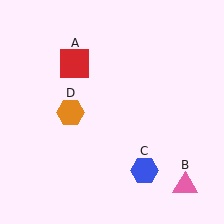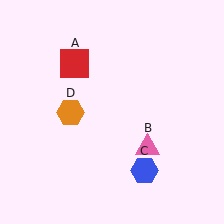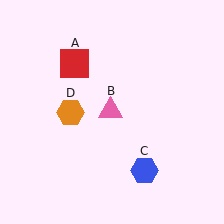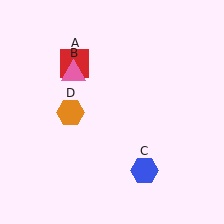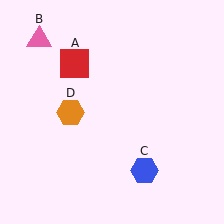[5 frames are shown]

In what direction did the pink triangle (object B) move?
The pink triangle (object B) moved up and to the left.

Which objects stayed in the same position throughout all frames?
Red square (object A) and blue hexagon (object C) and orange hexagon (object D) remained stationary.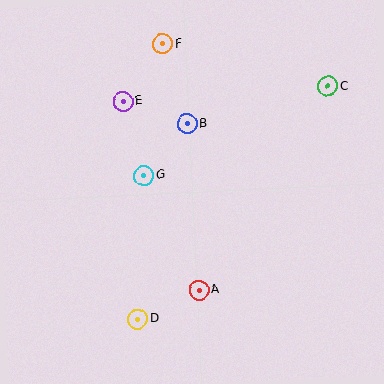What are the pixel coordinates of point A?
Point A is at (199, 290).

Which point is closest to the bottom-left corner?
Point D is closest to the bottom-left corner.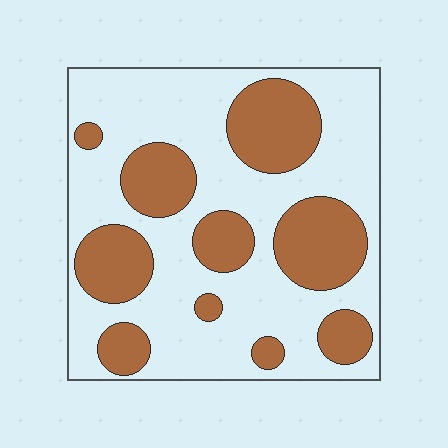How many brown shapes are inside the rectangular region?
10.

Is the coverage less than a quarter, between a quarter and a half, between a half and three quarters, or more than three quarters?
Between a quarter and a half.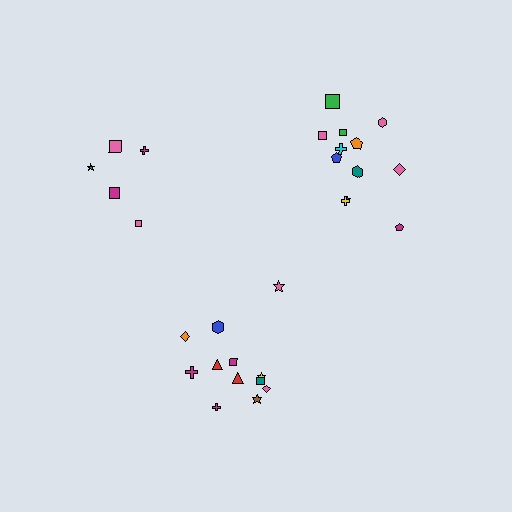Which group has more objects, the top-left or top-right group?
The top-right group.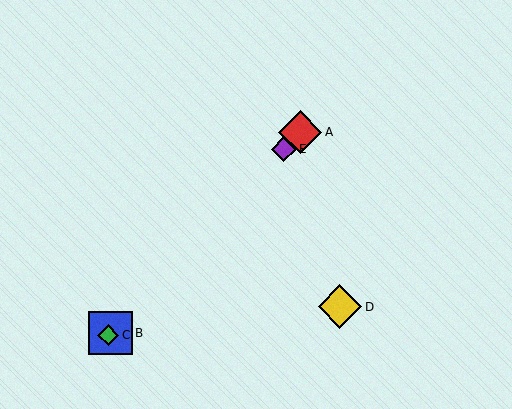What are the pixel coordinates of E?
Object E is at (284, 149).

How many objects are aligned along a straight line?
4 objects (A, B, C, E) are aligned along a straight line.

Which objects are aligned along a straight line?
Objects A, B, C, E are aligned along a straight line.